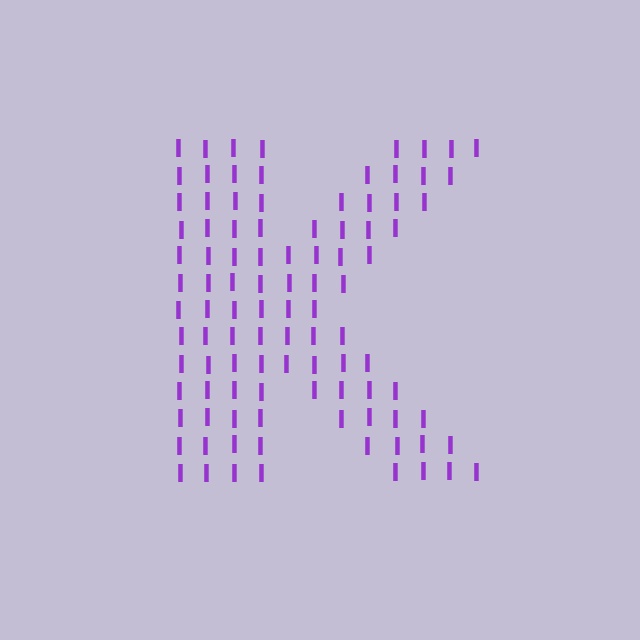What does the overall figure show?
The overall figure shows the letter K.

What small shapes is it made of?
It is made of small letter I's.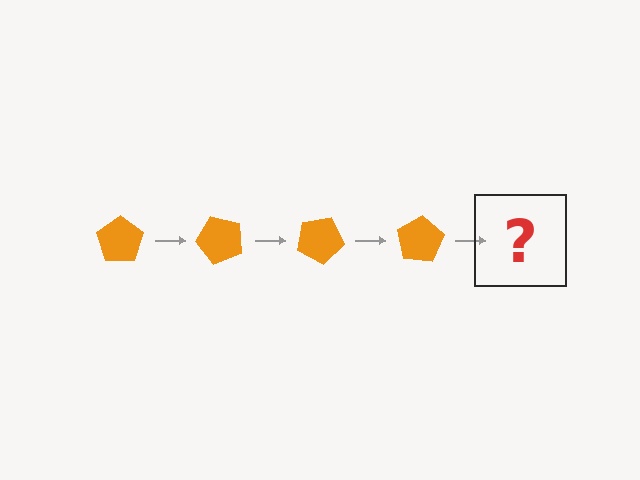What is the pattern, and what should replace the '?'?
The pattern is that the pentagon rotates 50 degrees each step. The '?' should be an orange pentagon rotated 200 degrees.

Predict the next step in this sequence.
The next step is an orange pentagon rotated 200 degrees.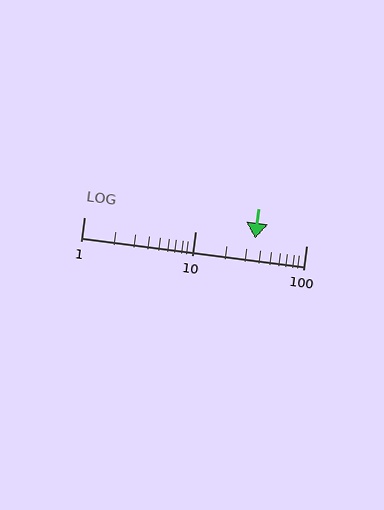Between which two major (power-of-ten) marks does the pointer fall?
The pointer is between 10 and 100.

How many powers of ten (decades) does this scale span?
The scale spans 2 decades, from 1 to 100.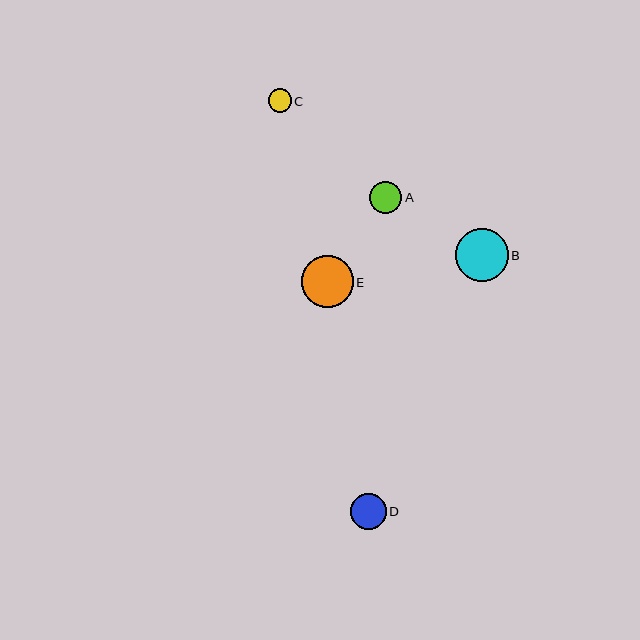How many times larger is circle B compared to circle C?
Circle B is approximately 2.3 times the size of circle C.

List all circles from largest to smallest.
From largest to smallest: B, E, D, A, C.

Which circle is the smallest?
Circle C is the smallest with a size of approximately 23 pixels.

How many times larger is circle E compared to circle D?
Circle E is approximately 1.4 times the size of circle D.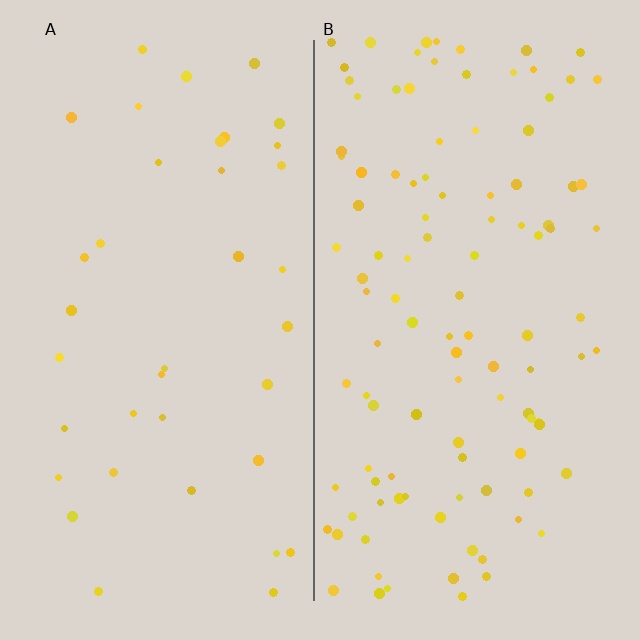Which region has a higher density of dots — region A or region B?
B (the right).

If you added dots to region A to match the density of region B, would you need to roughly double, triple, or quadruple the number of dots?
Approximately triple.